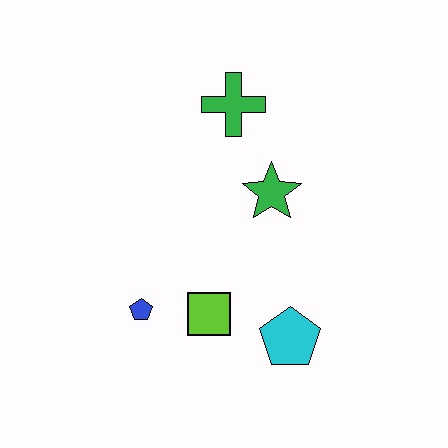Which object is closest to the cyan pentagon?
The lime square is closest to the cyan pentagon.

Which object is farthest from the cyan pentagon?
The green cross is farthest from the cyan pentagon.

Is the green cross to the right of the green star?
No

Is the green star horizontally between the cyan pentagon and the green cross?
Yes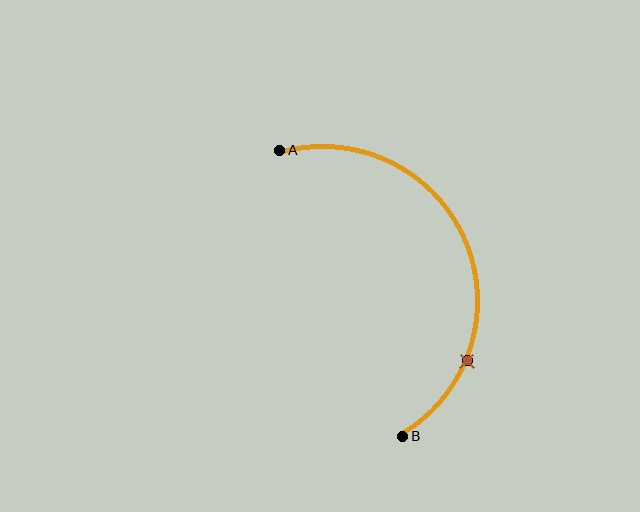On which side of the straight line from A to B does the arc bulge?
The arc bulges to the right of the straight line connecting A and B.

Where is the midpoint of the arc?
The arc midpoint is the point on the curve farthest from the straight line joining A and B. It sits to the right of that line.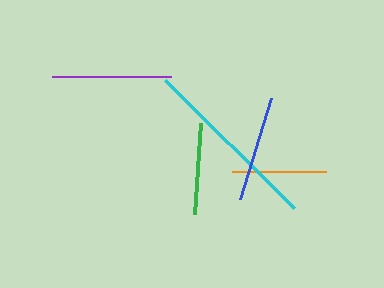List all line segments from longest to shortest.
From longest to shortest: cyan, purple, blue, orange, green.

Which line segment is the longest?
The cyan line is the longest at approximately 182 pixels.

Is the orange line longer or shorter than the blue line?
The blue line is longer than the orange line.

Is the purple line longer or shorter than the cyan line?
The cyan line is longer than the purple line.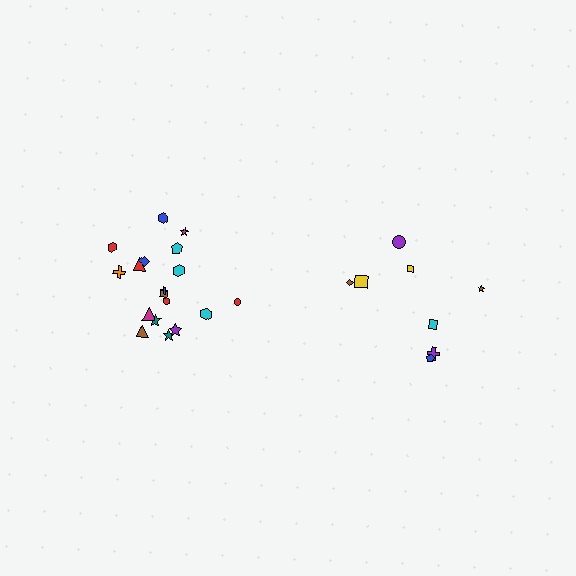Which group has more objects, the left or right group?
The left group.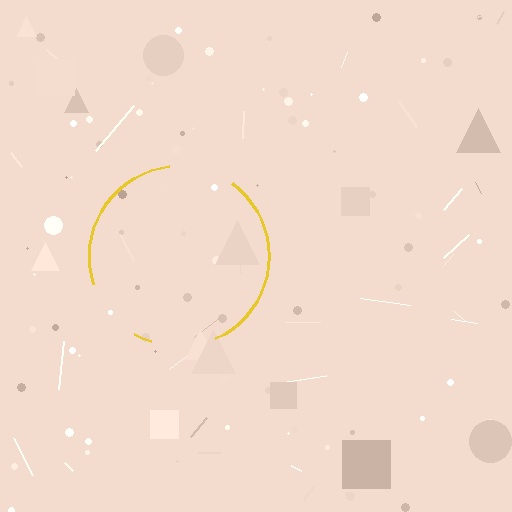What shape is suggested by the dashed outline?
The dashed outline suggests a circle.